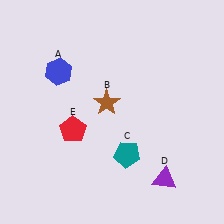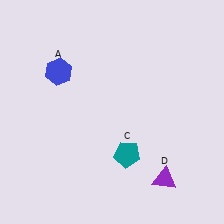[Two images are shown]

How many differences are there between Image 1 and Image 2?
There are 2 differences between the two images.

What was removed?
The red pentagon (E), the brown star (B) were removed in Image 2.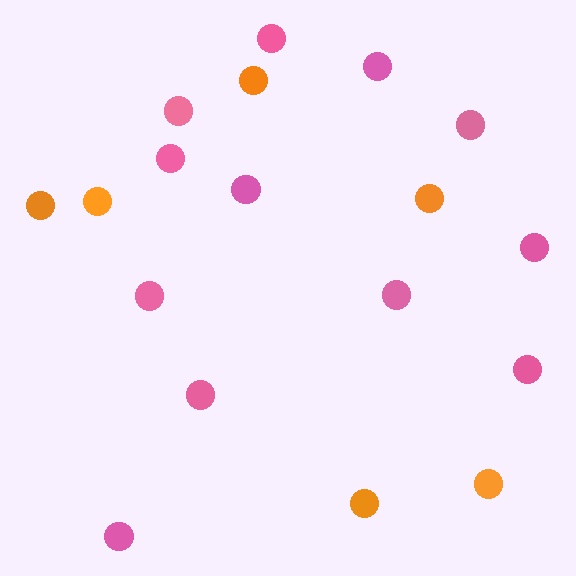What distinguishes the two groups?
There are 2 groups: one group of pink circles (12) and one group of orange circles (6).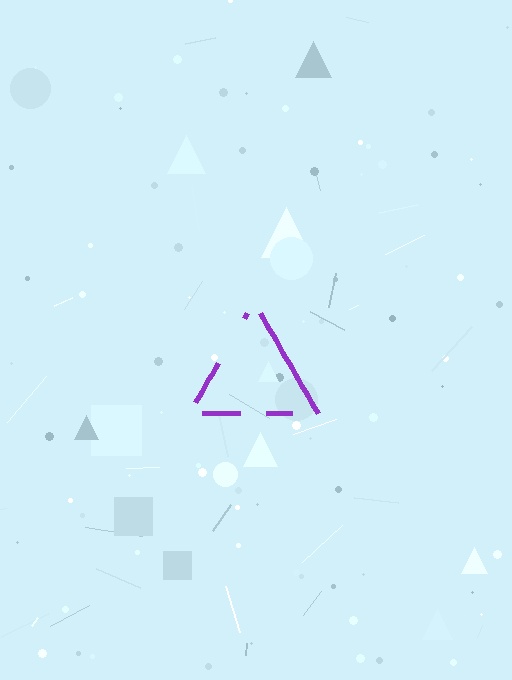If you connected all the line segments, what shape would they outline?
They would outline a triangle.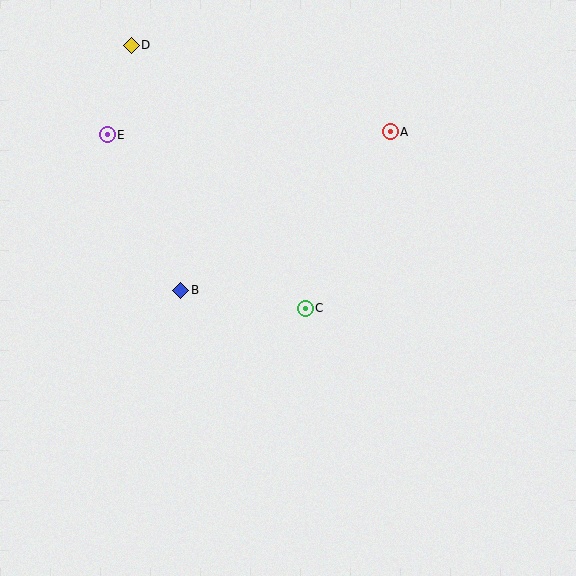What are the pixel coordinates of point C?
Point C is at (305, 308).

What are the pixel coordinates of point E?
Point E is at (107, 135).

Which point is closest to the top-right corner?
Point A is closest to the top-right corner.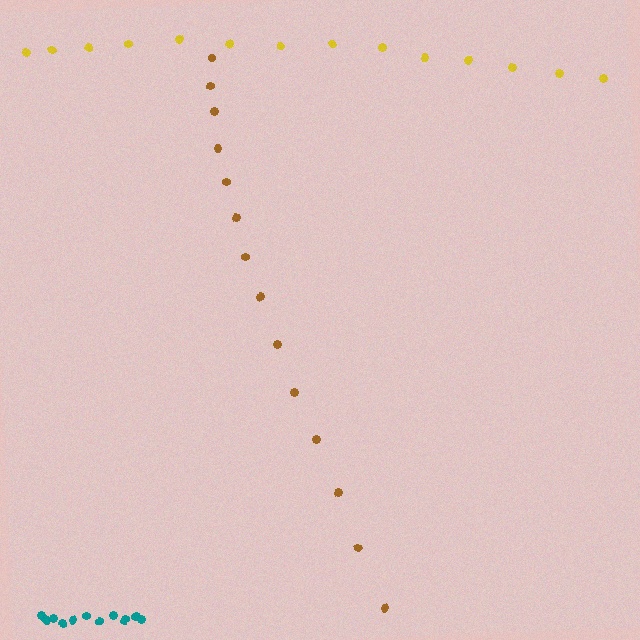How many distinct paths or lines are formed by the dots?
There are 3 distinct paths.